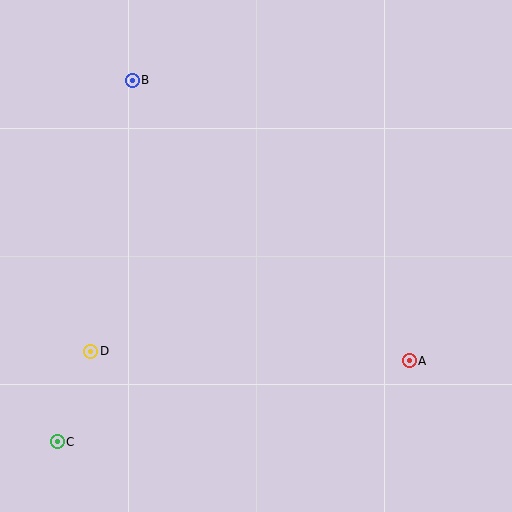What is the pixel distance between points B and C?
The distance between B and C is 369 pixels.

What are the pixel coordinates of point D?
Point D is at (91, 351).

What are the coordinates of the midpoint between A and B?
The midpoint between A and B is at (271, 221).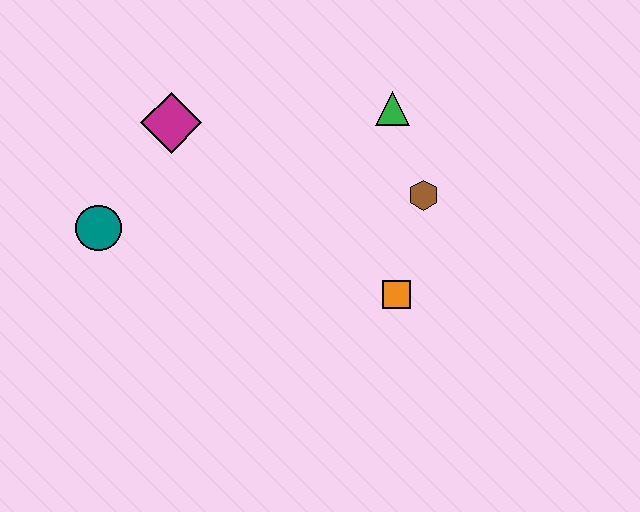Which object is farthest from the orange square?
The teal circle is farthest from the orange square.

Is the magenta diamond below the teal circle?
No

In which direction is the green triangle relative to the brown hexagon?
The green triangle is above the brown hexagon.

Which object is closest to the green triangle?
The brown hexagon is closest to the green triangle.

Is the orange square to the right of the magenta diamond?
Yes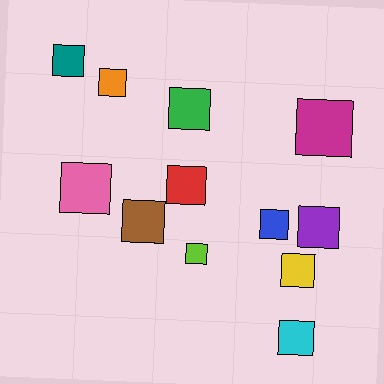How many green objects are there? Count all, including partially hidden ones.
There is 1 green object.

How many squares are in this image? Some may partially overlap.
There are 12 squares.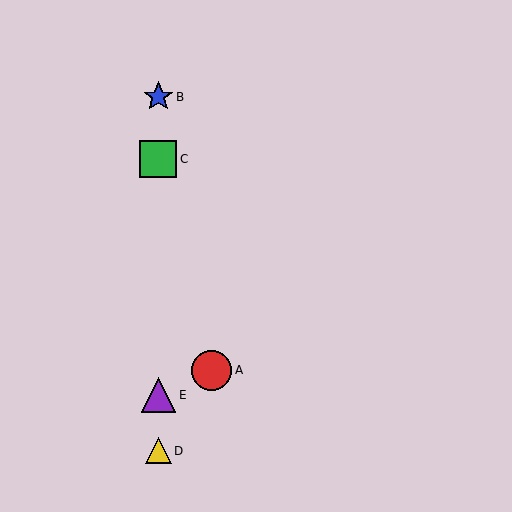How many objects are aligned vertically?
4 objects (B, C, D, E) are aligned vertically.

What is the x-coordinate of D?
Object D is at x≈158.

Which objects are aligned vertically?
Objects B, C, D, E are aligned vertically.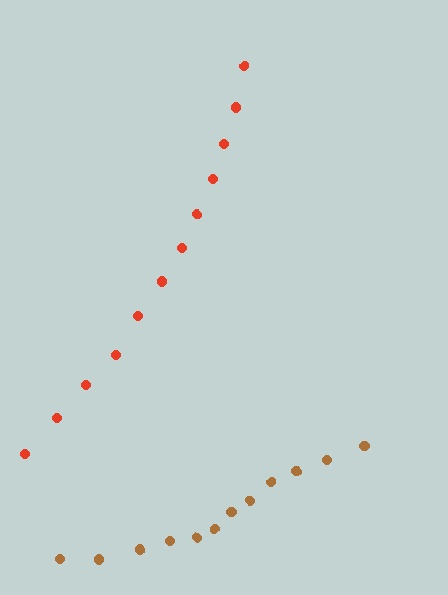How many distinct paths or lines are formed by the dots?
There are 2 distinct paths.